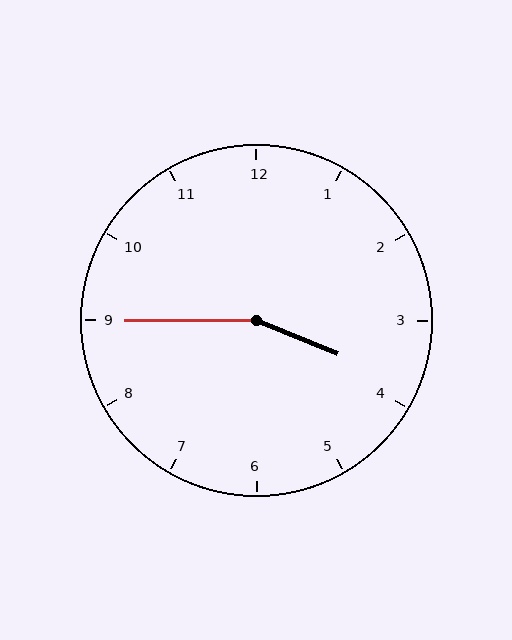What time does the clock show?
3:45.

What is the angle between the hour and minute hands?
Approximately 158 degrees.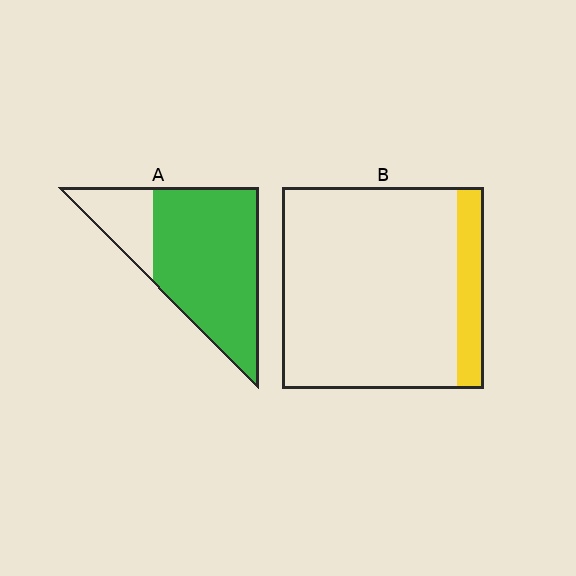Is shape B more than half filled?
No.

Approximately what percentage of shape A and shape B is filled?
A is approximately 80% and B is approximately 15%.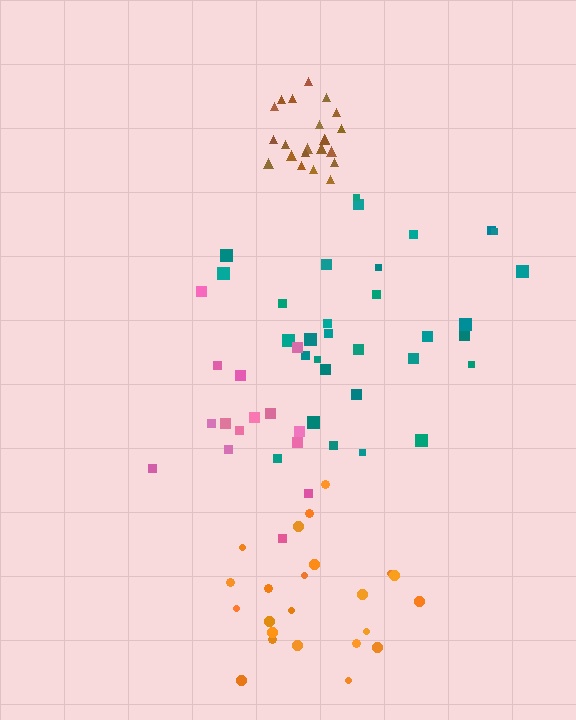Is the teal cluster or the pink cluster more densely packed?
Teal.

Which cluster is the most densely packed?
Brown.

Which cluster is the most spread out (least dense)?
Pink.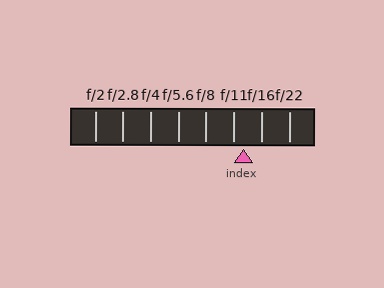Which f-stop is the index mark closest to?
The index mark is closest to f/11.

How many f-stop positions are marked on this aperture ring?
There are 8 f-stop positions marked.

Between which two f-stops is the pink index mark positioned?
The index mark is between f/11 and f/16.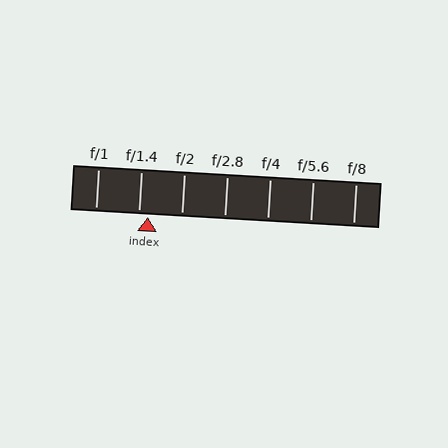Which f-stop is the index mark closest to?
The index mark is closest to f/1.4.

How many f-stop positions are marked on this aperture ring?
There are 7 f-stop positions marked.